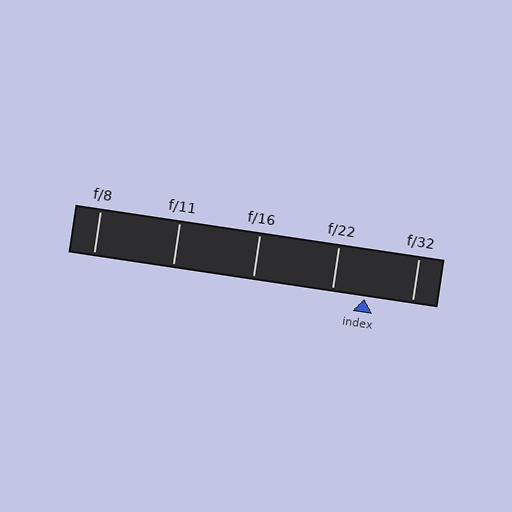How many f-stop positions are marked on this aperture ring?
There are 5 f-stop positions marked.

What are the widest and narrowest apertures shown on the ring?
The widest aperture shown is f/8 and the narrowest is f/32.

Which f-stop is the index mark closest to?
The index mark is closest to f/22.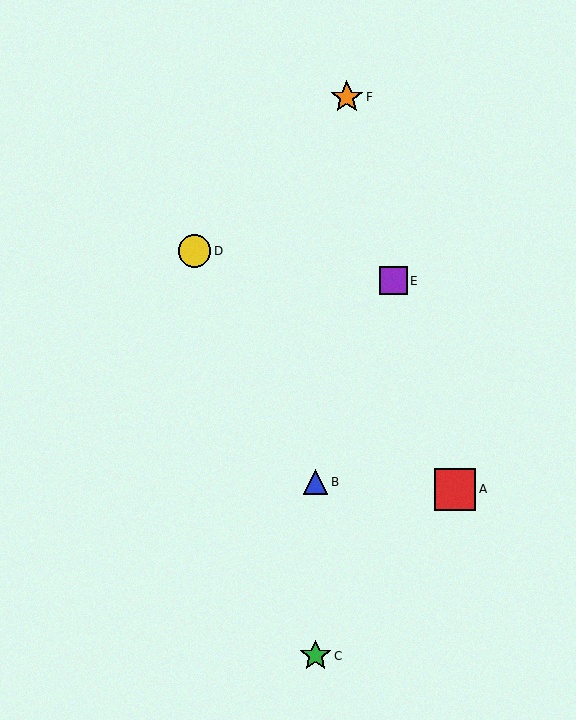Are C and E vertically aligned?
No, C is at x≈316 and E is at x≈393.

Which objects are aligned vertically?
Objects B, C are aligned vertically.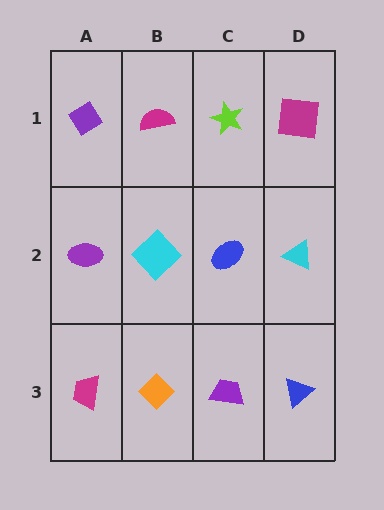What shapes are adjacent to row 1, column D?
A cyan triangle (row 2, column D), a lime star (row 1, column C).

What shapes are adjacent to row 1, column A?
A purple ellipse (row 2, column A), a magenta semicircle (row 1, column B).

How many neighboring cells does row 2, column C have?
4.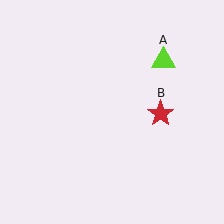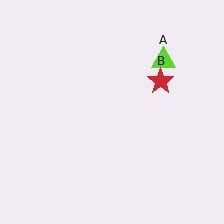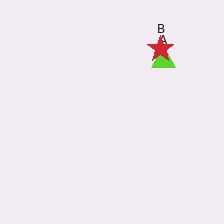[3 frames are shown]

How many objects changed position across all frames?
1 object changed position: red star (object B).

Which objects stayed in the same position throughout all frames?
Lime triangle (object A) remained stationary.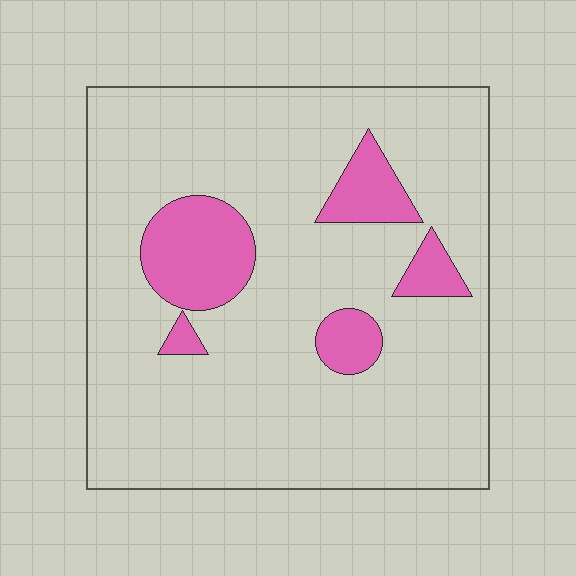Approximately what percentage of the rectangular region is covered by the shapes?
Approximately 15%.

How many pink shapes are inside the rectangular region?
5.